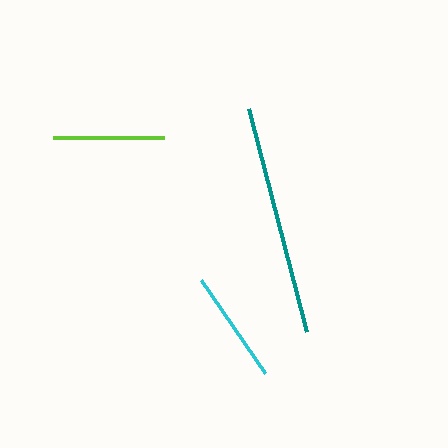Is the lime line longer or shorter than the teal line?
The teal line is longer than the lime line.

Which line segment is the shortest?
The lime line is the shortest at approximately 112 pixels.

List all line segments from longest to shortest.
From longest to shortest: teal, cyan, lime.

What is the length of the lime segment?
The lime segment is approximately 112 pixels long.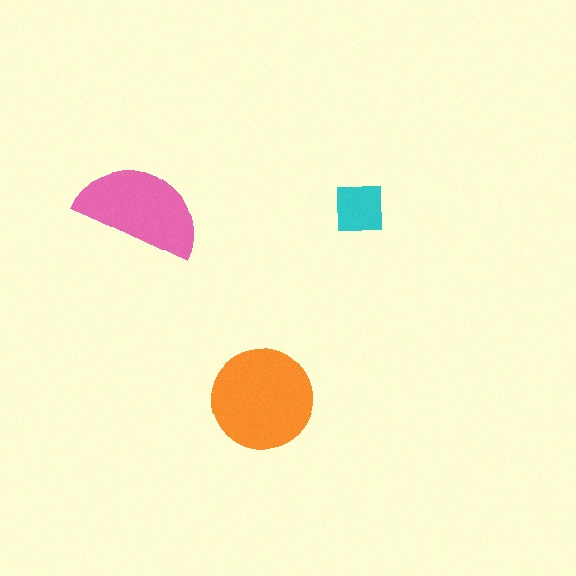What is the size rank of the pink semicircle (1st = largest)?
2nd.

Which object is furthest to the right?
The cyan square is rightmost.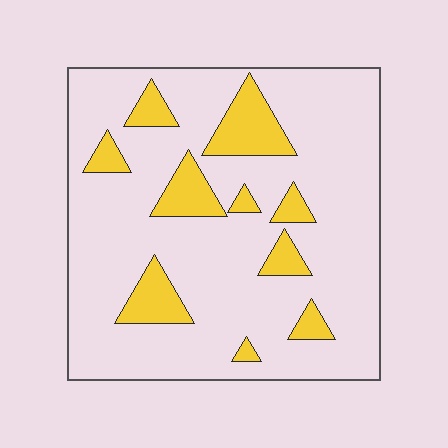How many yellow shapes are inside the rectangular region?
10.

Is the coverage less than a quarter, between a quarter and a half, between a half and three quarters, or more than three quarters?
Less than a quarter.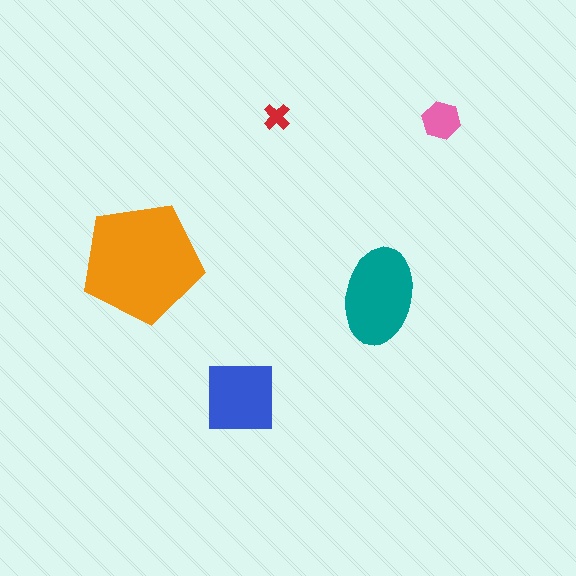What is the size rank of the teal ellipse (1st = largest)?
2nd.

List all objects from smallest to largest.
The red cross, the pink hexagon, the blue square, the teal ellipse, the orange pentagon.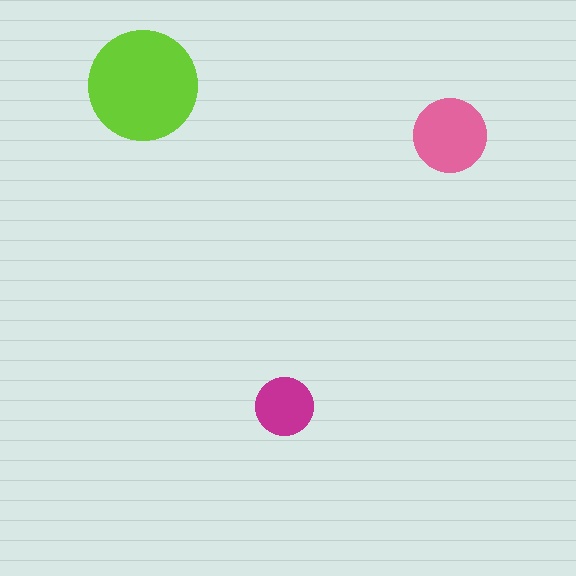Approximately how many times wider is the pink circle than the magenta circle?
About 1.5 times wider.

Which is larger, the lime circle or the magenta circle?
The lime one.